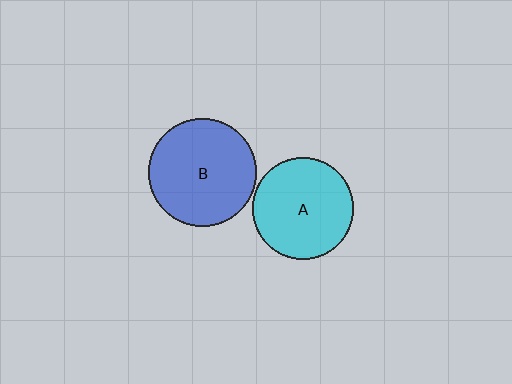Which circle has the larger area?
Circle B (blue).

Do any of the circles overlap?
No, none of the circles overlap.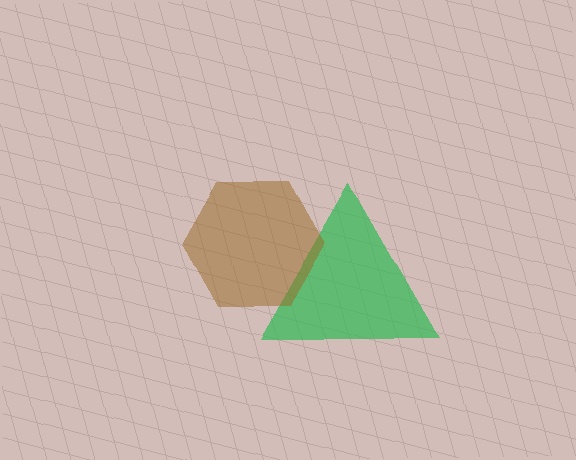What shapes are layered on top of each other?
The layered shapes are: a green triangle, a brown hexagon.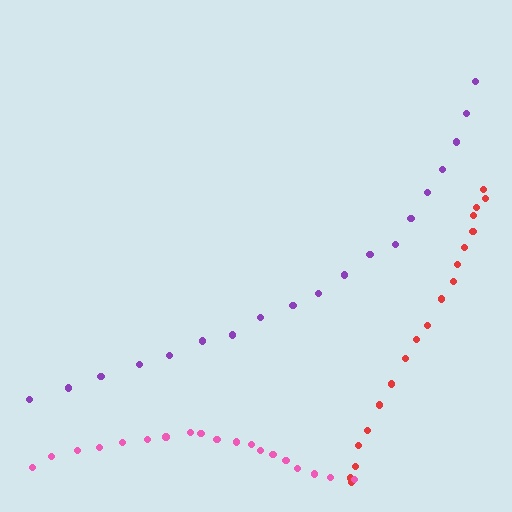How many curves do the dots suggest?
There are 3 distinct paths.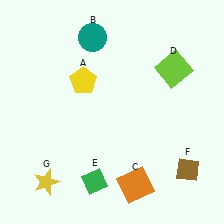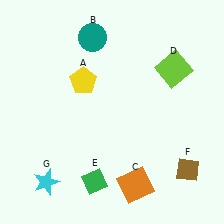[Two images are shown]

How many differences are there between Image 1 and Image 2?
There is 1 difference between the two images.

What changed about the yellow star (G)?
In Image 1, G is yellow. In Image 2, it changed to cyan.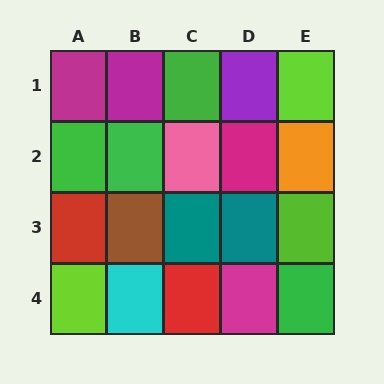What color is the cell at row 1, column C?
Green.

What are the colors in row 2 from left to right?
Green, green, pink, magenta, orange.